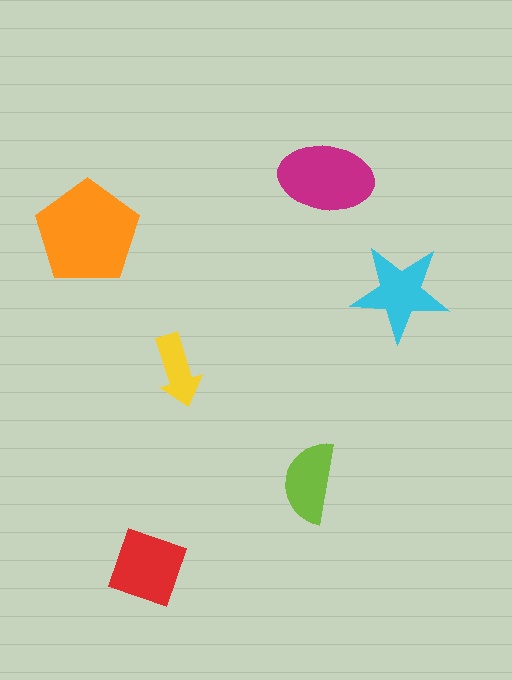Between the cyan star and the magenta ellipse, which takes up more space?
The magenta ellipse.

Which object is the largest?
The orange pentagon.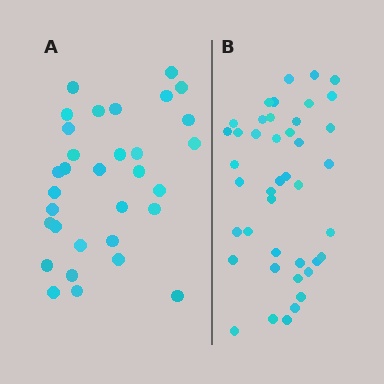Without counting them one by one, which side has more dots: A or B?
Region B (the right region) has more dots.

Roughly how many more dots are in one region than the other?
Region B has roughly 10 or so more dots than region A.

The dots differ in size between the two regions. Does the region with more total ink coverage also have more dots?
No. Region A has more total ink coverage because its dots are larger, but region B actually contains more individual dots. Total area can be misleading — the number of items is what matters here.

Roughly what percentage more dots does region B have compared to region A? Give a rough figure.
About 30% more.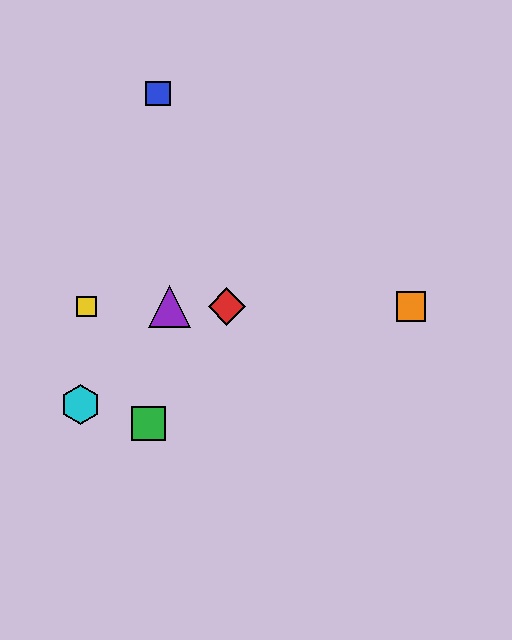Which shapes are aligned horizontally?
The red diamond, the yellow square, the purple triangle, the orange square are aligned horizontally.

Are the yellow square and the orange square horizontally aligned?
Yes, both are at y≈306.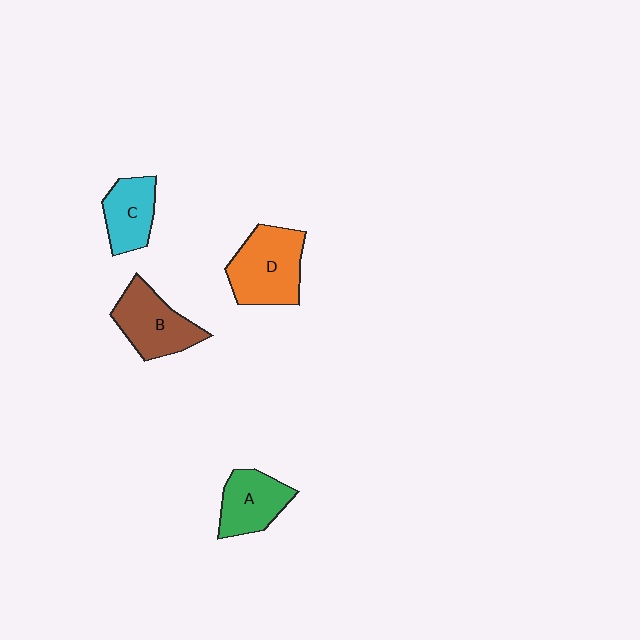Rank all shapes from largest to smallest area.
From largest to smallest: D (orange), B (brown), A (green), C (cyan).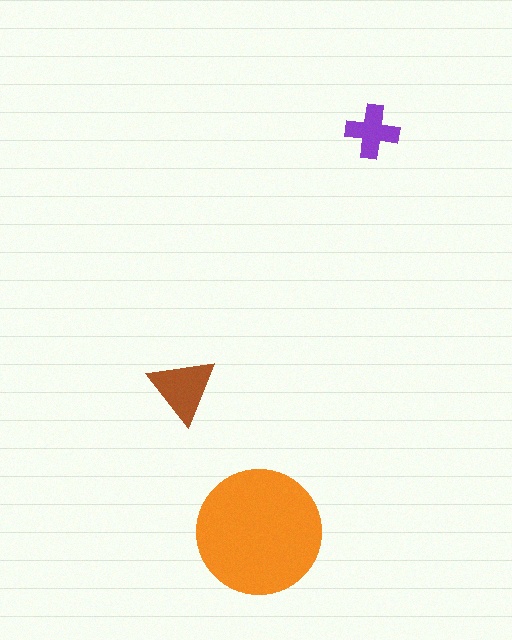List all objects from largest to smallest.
The orange circle, the brown triangle, the purple cross.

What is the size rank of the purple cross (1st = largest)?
3rd.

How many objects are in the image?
There are 3 objects in the image.